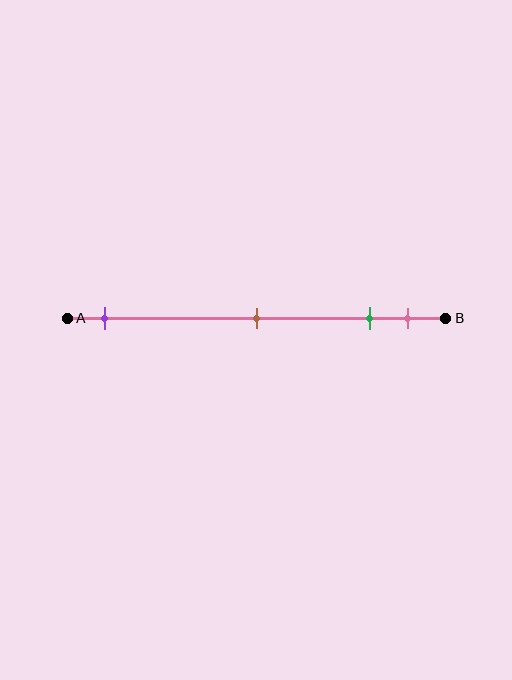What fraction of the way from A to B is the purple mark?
The purple mark is approximately 10% (0.1) of the way from A to B.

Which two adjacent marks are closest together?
The green and pink marks are the closest adjacent pair.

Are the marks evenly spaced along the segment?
No, the marks are not evenly spaced.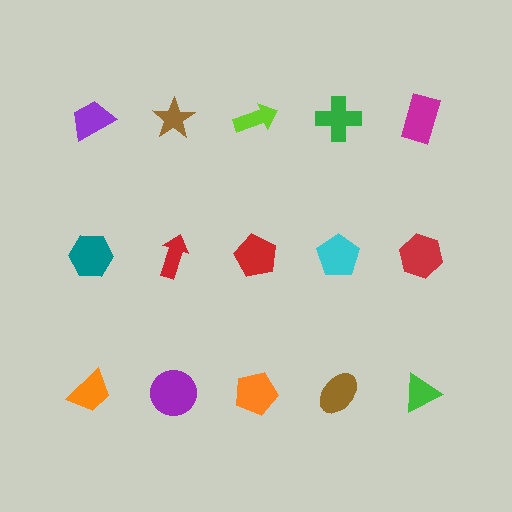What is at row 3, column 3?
An orange pentagon.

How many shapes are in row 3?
5 shapes.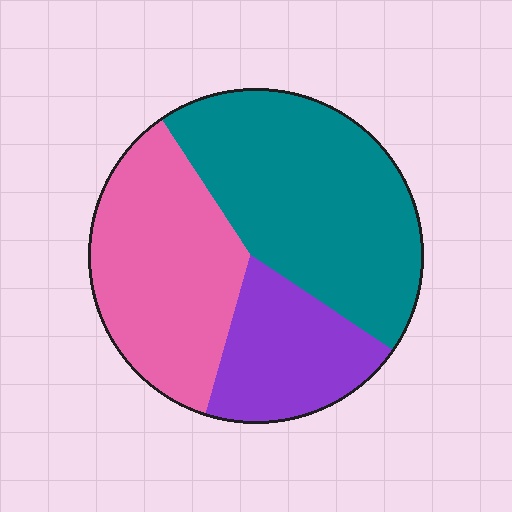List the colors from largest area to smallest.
From largest to smallest: teal, pink, purple.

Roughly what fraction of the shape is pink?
Pink covers 35% of the shape.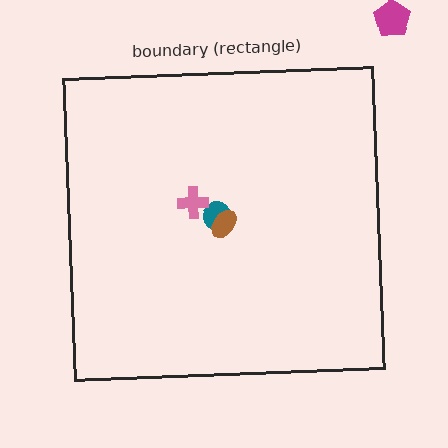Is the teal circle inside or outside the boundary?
Inside.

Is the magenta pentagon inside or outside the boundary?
Outside.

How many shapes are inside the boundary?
3 inside, 1 outside.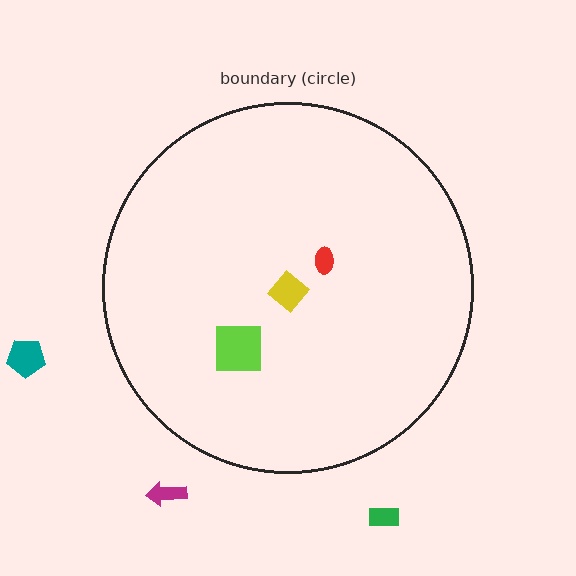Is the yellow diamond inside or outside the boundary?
Inside.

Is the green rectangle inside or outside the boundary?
Outside.